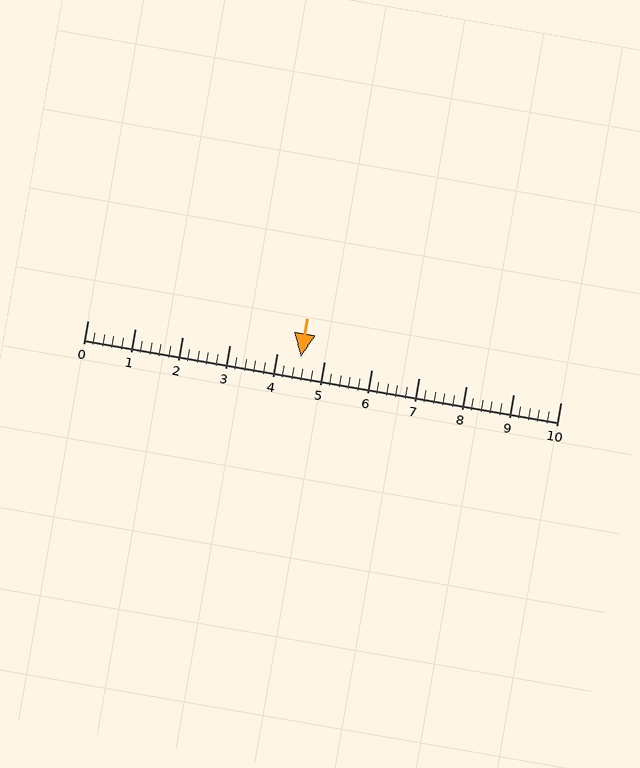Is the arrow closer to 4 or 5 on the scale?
The arrow is closer to 5.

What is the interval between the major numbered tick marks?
The major tick marks are spaced 1 units apart.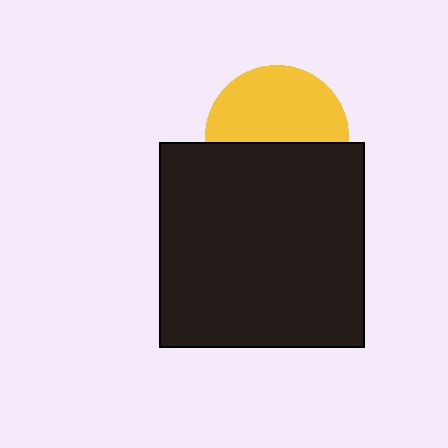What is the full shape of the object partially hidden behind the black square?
The partially hidden object is a yellow circle.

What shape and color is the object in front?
The object in front is a black square.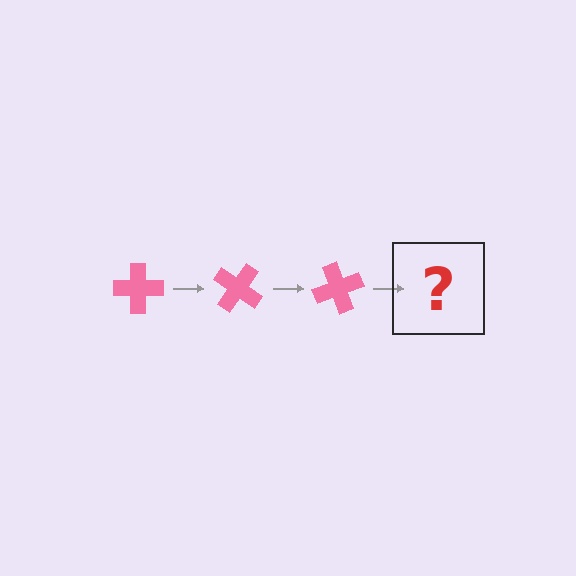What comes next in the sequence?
The next element should be a pink cross rotated 105 degrees.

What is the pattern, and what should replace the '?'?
The pattern is that the cross rotates 35 degrees each step. The '?' should be a pink cross rotated 105 degrees.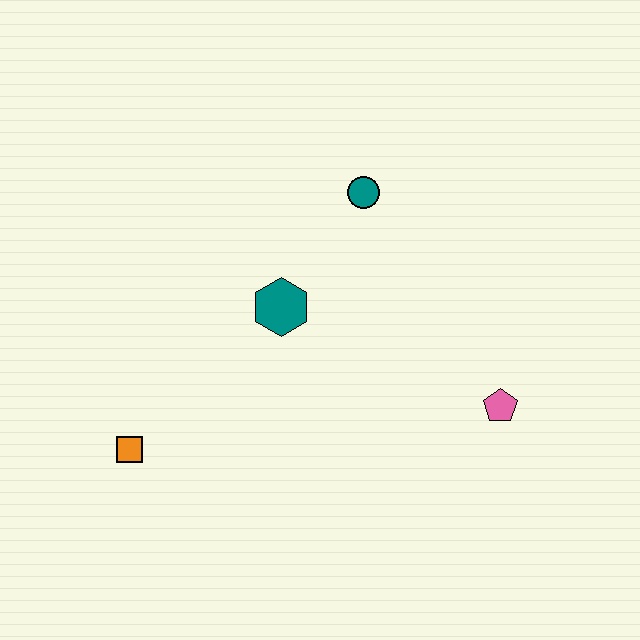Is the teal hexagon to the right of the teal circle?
No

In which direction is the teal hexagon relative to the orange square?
The teal hexagon is to the right of the orange square.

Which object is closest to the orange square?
The teal hexagon is closest to the orange square.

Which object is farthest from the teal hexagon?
The pink pentagon is farthest from the teal hexagon.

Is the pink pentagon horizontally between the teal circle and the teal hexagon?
No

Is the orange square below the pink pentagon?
Yes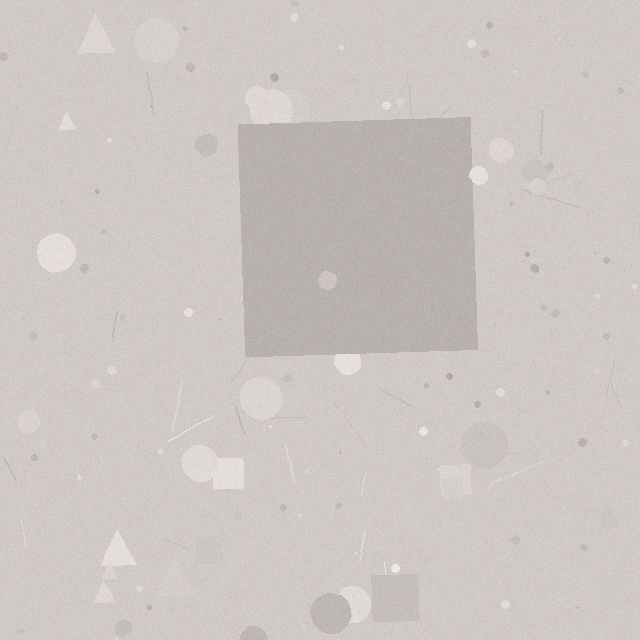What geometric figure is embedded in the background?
A square is embedded in the background.